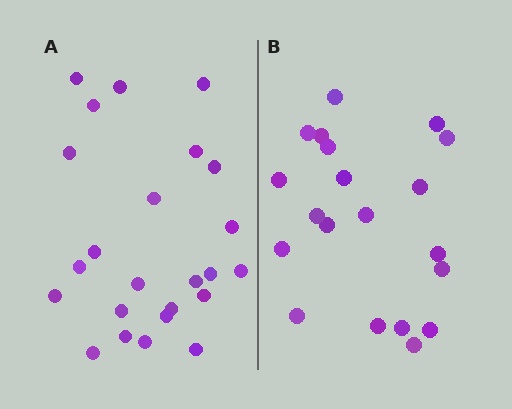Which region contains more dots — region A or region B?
Region A (the left region) has more dots.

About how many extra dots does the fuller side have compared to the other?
Region A has about 4 more dots than region B.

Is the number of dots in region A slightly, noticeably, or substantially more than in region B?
Region A has only slightly more — the two regions are fairly close. The ratio is roughly 1.2 to 1.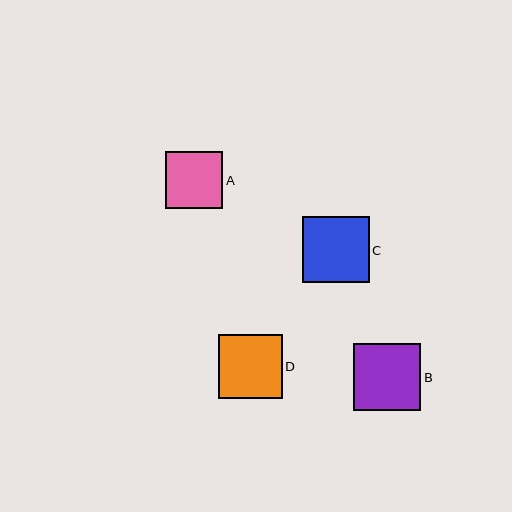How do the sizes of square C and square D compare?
Square C and square D are approximately the same size.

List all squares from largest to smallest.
From largest to smallest: B, C, D, A.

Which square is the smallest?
Square A is the smallest with a size of approximately 57 pixels.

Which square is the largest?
Square B is the largest with a size of approximately 67 pixels.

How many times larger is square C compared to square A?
Square C is approximately 1.2 times the size of square A.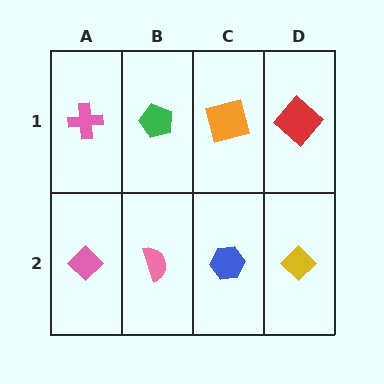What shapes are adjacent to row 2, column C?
An orange square (row 1, column C), a pink semicircle (row 2, column B), a yellow diamond (row 2, column D).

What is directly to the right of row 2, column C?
A yellow diamond.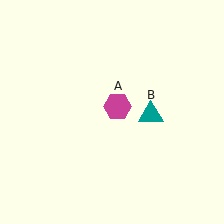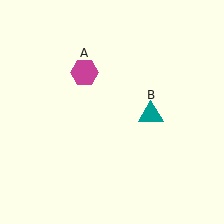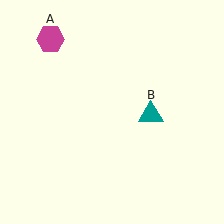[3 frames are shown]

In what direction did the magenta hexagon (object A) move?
The magenta hexagon (object A) moved up and to the left.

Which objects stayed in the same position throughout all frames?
Teal triangle (object B) remained stationary.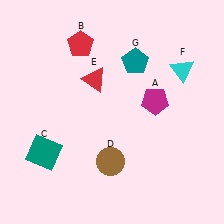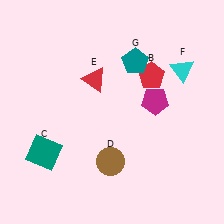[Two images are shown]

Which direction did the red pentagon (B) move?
The red pentagon (B) moved right.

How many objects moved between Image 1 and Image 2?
1 object moved between the two images.